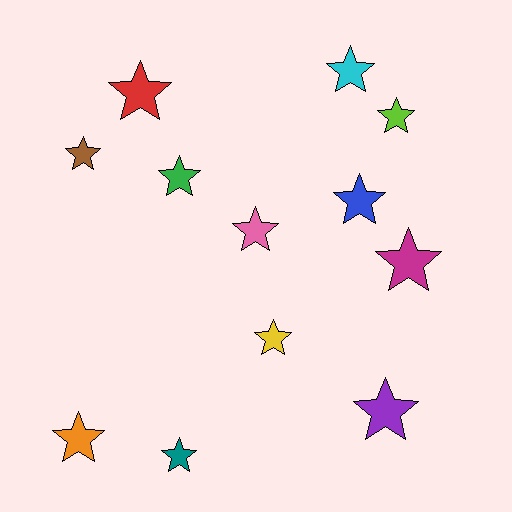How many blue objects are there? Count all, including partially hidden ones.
There is 1 blue object.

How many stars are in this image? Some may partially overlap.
There are 12 stars.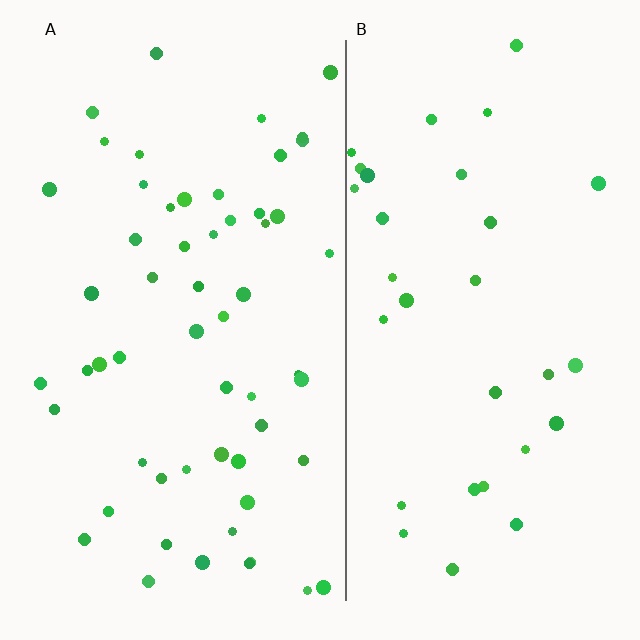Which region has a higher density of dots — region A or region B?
A (the left).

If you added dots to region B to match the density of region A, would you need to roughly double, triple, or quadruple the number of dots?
Approximately double.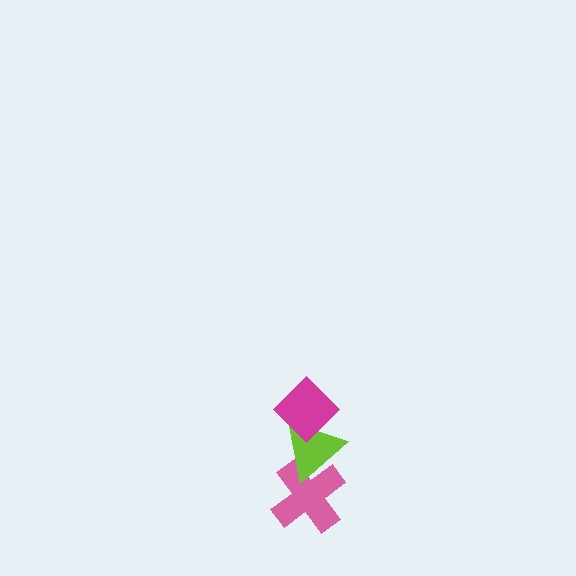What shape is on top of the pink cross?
The lime triangle is on top of the pink cross.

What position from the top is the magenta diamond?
The magenta diamond is 1st from the top.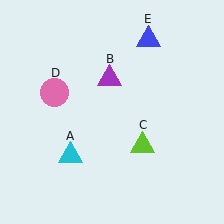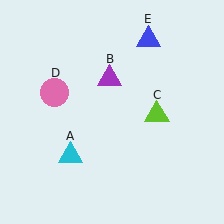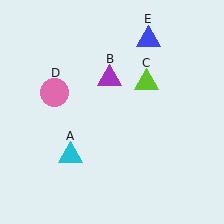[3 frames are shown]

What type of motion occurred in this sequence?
The lime triangle (object C) rotated counterclockwise around the center of the scene.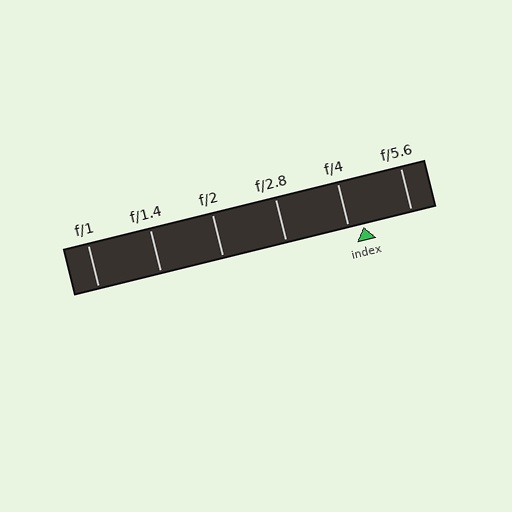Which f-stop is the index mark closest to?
The index mark is closest to f/4.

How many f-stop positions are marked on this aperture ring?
There are 6 f-stop positions marked.